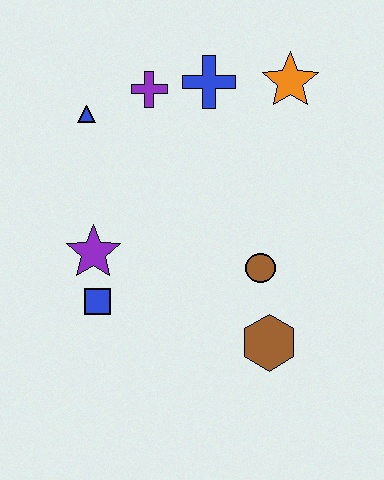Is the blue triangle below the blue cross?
Yes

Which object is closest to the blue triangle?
The purple cross is closest to the blue triangle.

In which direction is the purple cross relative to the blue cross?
The purple cross is to the left of the blue cross.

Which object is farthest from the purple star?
The orange star is farthest from the purple star.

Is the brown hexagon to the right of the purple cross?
Yes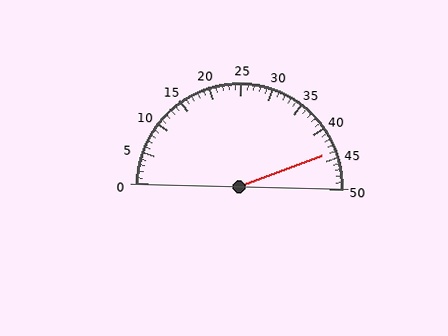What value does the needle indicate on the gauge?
The needle indicates approximately 44.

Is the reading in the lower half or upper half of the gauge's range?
The reading is in the upper half of the range (0 to 50).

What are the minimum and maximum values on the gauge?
The gauge ranges from 0 to 50.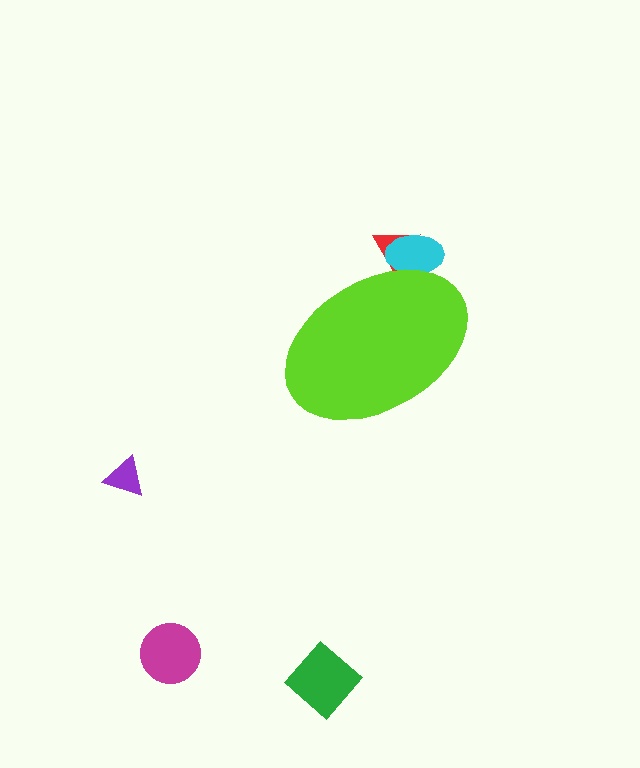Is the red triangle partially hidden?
Yes, the red triangle is partially hidden behind the lime ellipse.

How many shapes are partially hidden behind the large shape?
2 shapes are partially hidden.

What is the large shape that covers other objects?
A lime ellipse.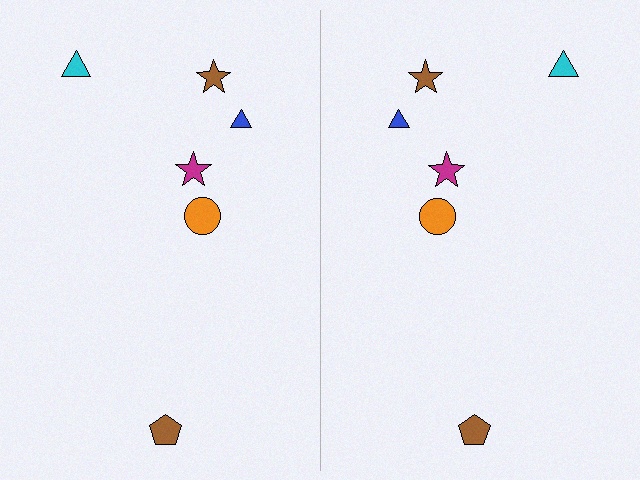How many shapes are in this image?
There are 12 shapes in this image.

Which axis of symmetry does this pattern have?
The pattern has a vertical axis of symmetry running through the center of the image.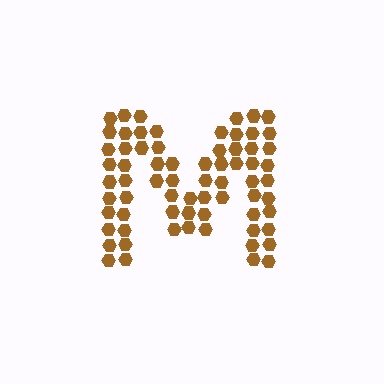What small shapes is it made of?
It is made of small hexagons.